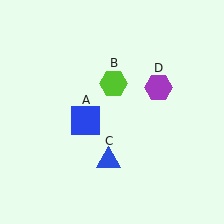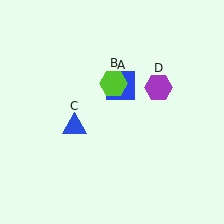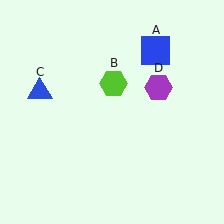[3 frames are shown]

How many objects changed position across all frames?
2 objects changed position: blue square (object A), blue triangle (object C).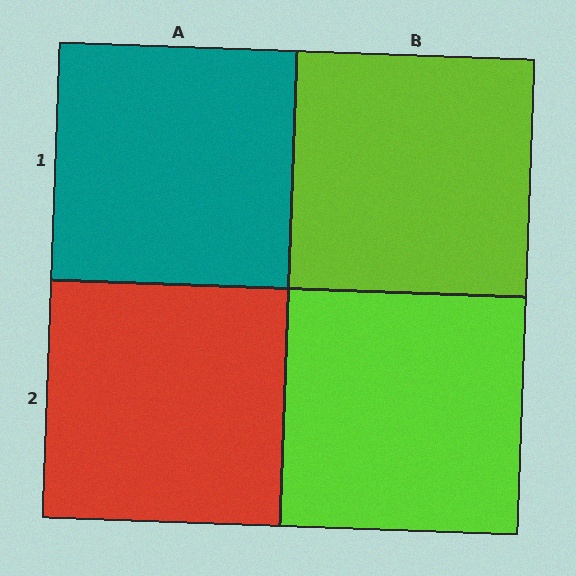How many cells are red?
1 cell is red.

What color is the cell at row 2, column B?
Lime.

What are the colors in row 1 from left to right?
Teal, lime.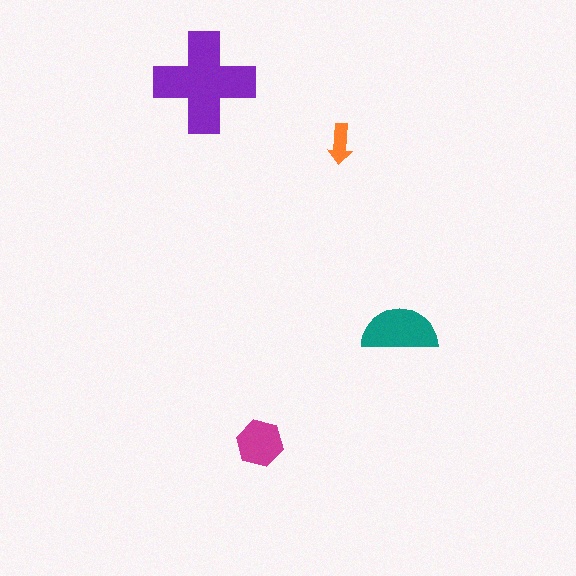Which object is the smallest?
The orange arrow.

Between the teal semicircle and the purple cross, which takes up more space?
The purple cross.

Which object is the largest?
The purple cross.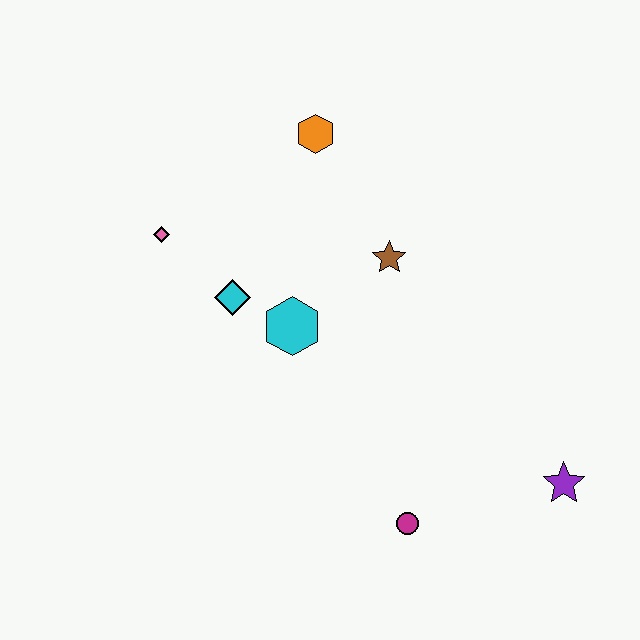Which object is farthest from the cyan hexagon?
The purple star is farthest from the cyan hexagon.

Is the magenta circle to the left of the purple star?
Yes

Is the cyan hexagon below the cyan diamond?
Yes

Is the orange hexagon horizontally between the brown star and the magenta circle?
No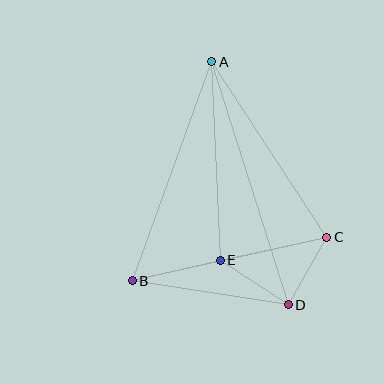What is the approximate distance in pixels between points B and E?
The distance between B and E is approximately 90 pixels.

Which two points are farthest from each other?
Points A and D are farthest from each other.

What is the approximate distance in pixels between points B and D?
The distance between B and D is approximately 158 pixels.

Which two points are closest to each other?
Points C and D are closest to each other.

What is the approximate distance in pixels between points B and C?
The distance between B and C is approximately 199 pixels.